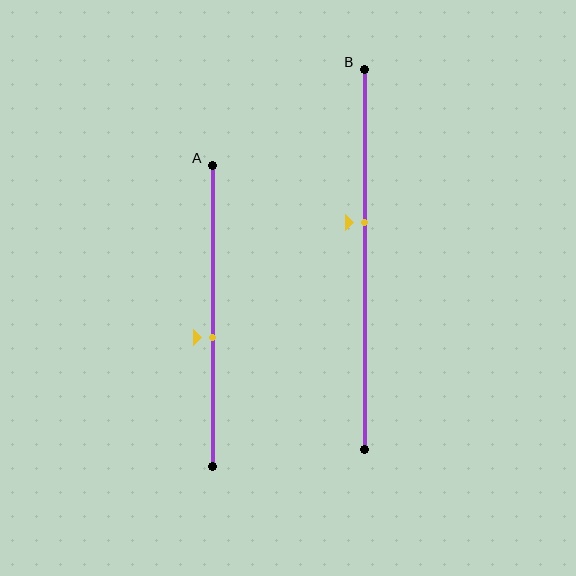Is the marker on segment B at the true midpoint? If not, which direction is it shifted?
No, the marker on segment B is shifted upward by about 10% of the segment length.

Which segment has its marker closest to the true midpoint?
Segment A has its marker closest to the true midpoint.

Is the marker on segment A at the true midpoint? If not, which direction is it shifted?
No, the marker on segment A is shifted downward by about 7% of the segment length.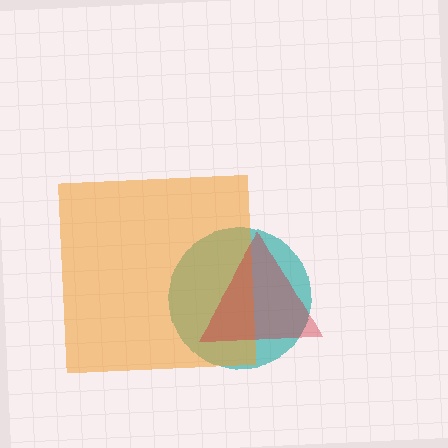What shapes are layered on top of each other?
The layered shapes are: a teal circle, an orange square, a red triangle.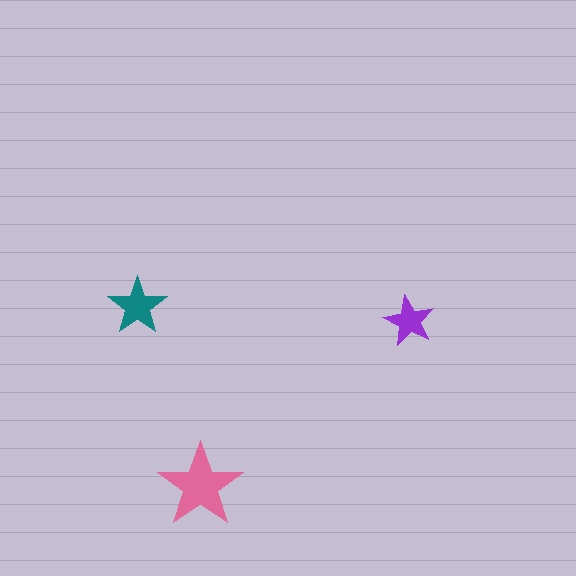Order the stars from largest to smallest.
the pink one, the teal one, the purple one.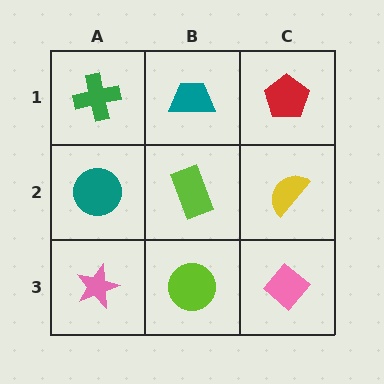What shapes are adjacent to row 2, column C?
A red pentagon (row 1, column C), a pink diamond (row 3, column C), a lime rectangle (row 2, column B).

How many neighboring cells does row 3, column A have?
2.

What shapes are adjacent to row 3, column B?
A lime rectangle (row 2, column B), a pink star (row 3, column A), a pink diamond (row 3, column C).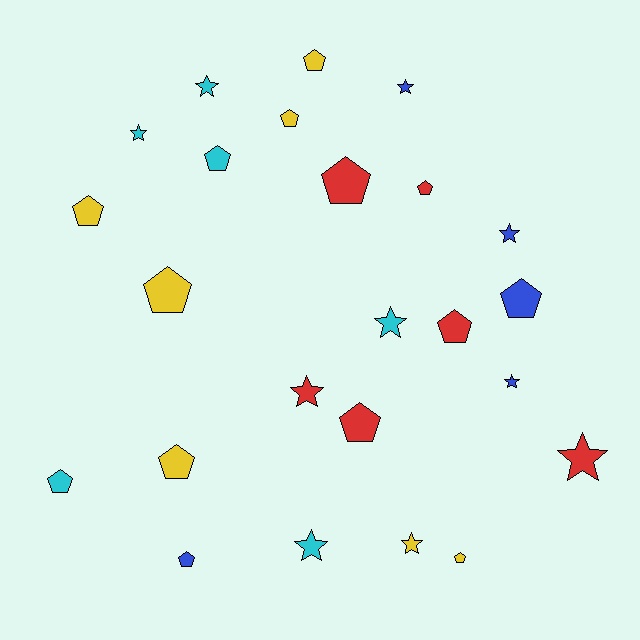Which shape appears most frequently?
Pentagon, with 14 objects.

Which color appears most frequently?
Yellow, with 7 objects.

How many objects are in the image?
There are 24 objects.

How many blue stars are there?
There are 3 blue stars.